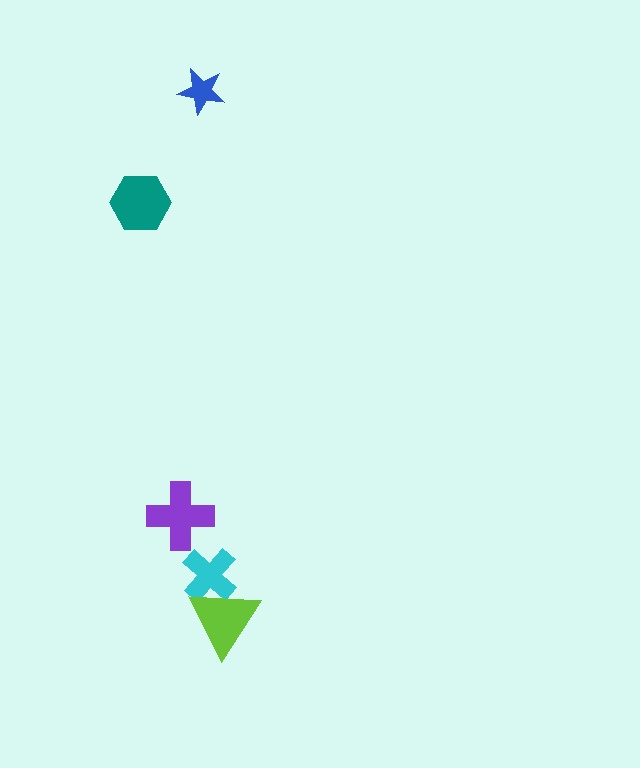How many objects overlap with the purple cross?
0 objects overlap with the purple cross.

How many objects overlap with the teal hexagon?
0 objects overlap with the teal hexagon.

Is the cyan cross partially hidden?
Yes, it is partially covered by another shape.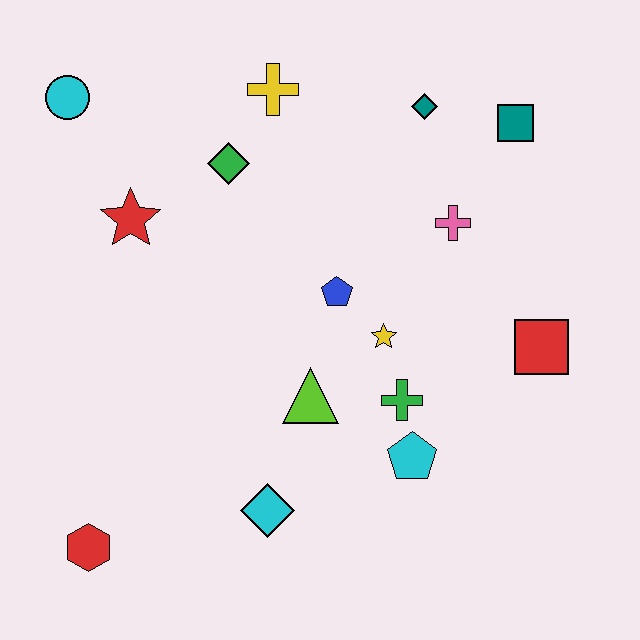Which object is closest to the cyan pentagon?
The green cross is closest to the cyan pentagon.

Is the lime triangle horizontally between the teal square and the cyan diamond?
Yes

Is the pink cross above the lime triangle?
Yes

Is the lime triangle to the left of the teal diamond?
Yes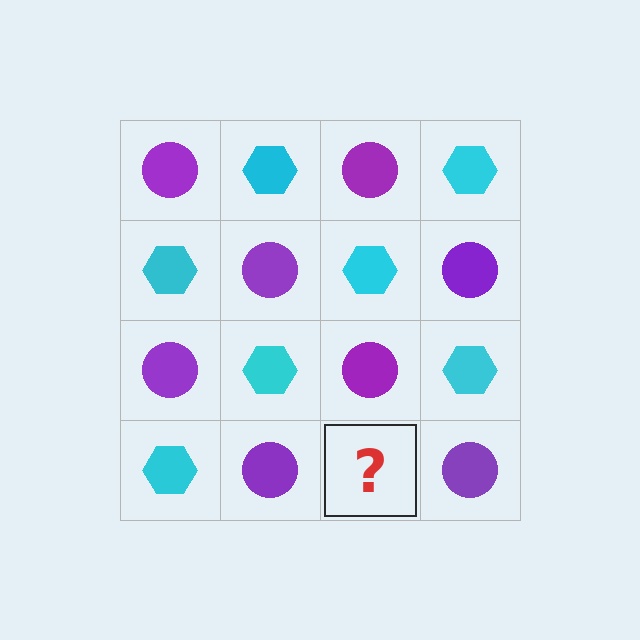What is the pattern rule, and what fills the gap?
The rule is that it alternates purple circle and cyan hexagon in a checkerboard pattern. The gap should be filled with a cyan hexagon.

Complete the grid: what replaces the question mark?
The question mark should be replaced with a cyan hexagon.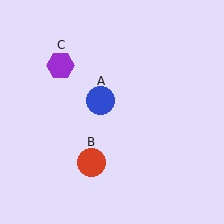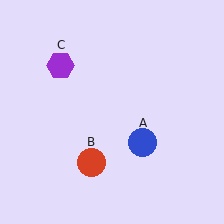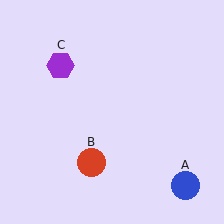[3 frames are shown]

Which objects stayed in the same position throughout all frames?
Red circle (object B) and purple hexagon (object C) remained stationary.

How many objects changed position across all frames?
1 object changed position: blue circle (object A).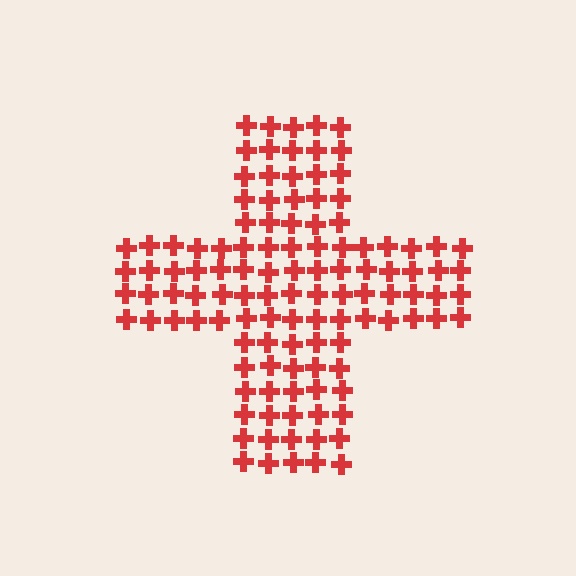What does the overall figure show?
The overall figure shows a cross.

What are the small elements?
The small elements are crosses.